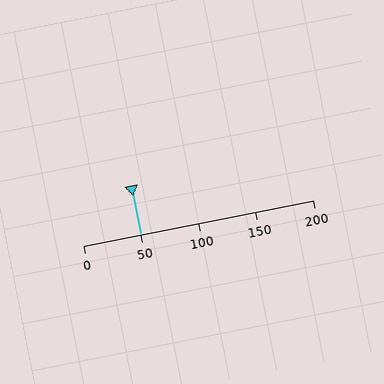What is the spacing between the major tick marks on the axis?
The major ticks are spaced 50 apart.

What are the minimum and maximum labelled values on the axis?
The axis runs from 0 to 200.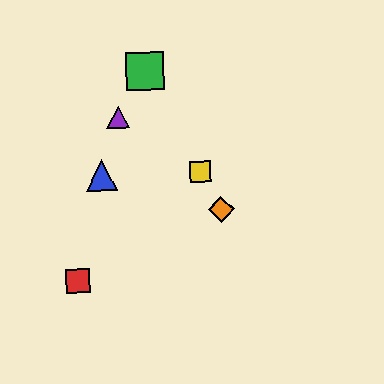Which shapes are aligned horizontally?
The blue triangle, the yellow square are aligned horizontally.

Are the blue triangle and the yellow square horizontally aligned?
Yes, both are at y≈176.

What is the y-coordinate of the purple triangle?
The purple triangle is at y≈117.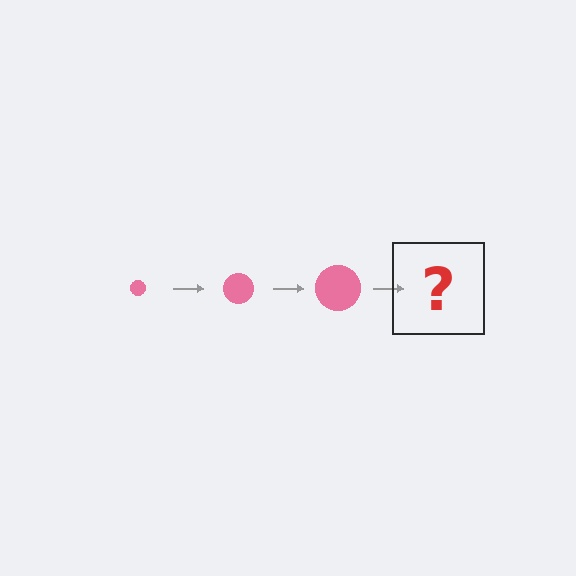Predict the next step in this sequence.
The next step is a pink circle, larger than the previous one.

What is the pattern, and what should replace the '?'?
The pattern is that the circle gets progressively larger each step. The '?' should be a pink circle, larger than the previous one.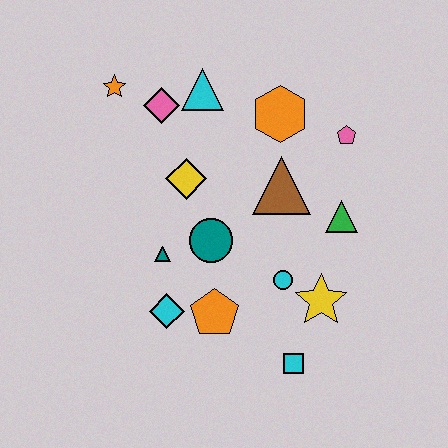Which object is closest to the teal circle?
The teal triangle is closest to the teal circle.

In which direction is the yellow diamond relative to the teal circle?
The yellow diamond is above the teal circle.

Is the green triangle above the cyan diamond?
Yes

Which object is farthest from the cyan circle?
The orange star is farthest from the cyan circle.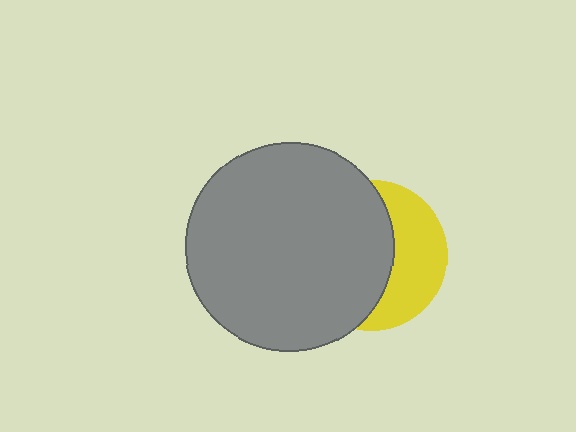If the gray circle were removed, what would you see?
You would see the complete yellow circle.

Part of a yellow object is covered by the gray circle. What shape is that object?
It is a circle.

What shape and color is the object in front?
The object in front is a gray circle.